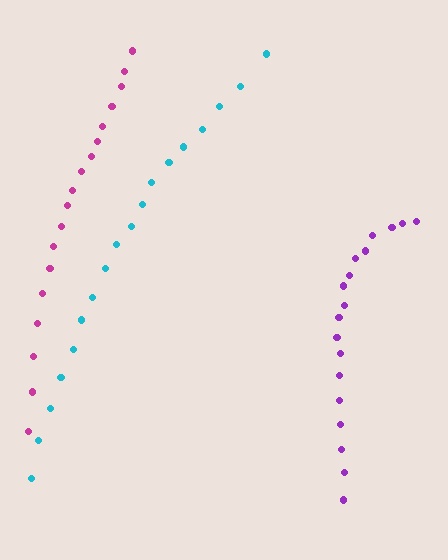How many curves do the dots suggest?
There are 3 distinct paths.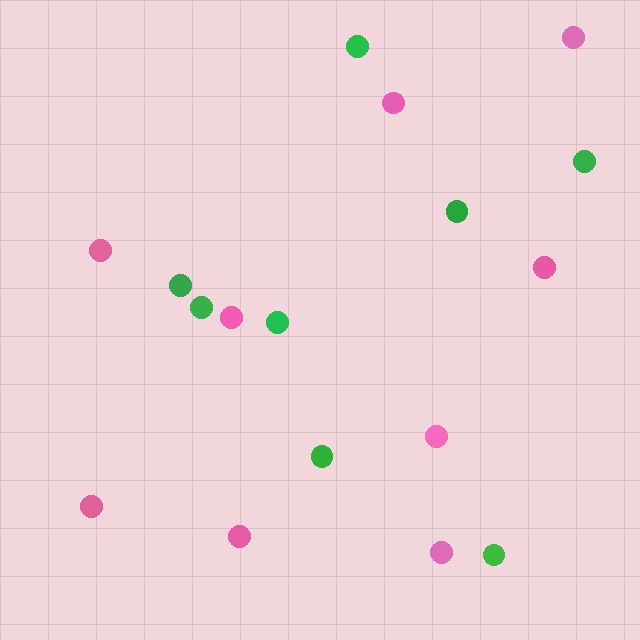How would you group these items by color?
There are 2 groups: one group of green circles (8) and one group of pink circles (9).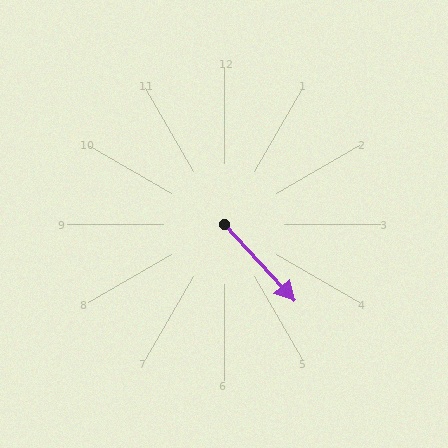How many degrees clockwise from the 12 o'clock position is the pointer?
Approximately 137 degrees.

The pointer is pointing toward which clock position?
Roughly 5 o'clock.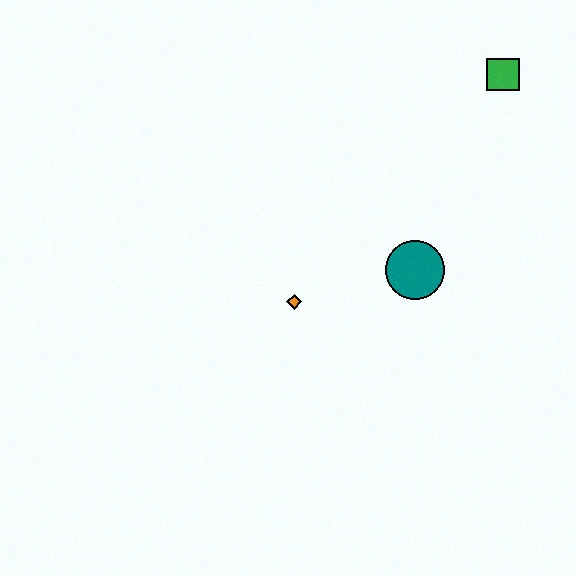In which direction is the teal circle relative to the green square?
The teal circle is below the green square.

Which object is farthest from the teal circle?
The green square is farthest from the teal circle.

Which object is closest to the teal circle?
The orange diamond is closest to the teal circle.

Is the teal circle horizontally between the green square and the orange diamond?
Yes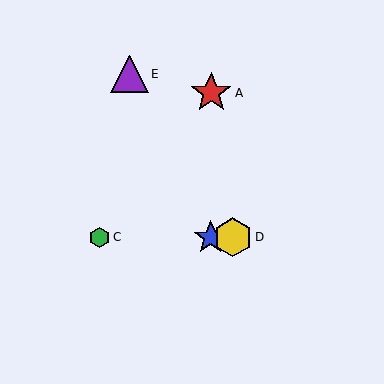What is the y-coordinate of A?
Object A is at y≈93.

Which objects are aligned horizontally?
Objects B, C, D are aligned horizontally.